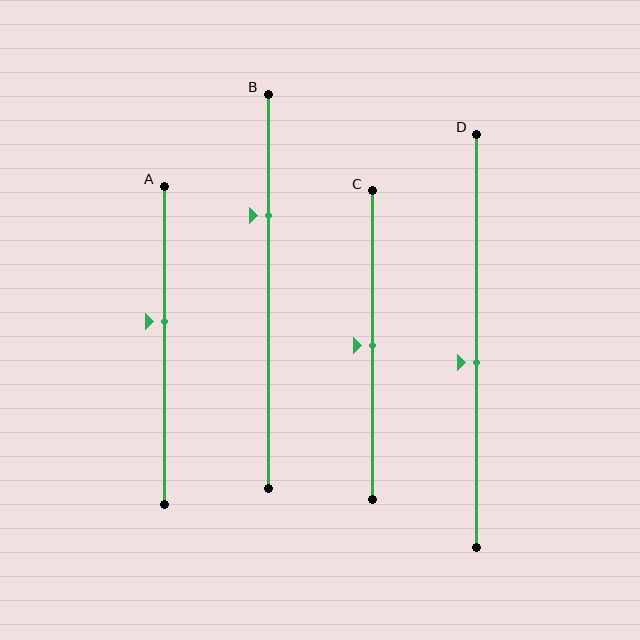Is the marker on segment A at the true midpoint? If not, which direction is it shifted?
No, the marker on segment A is shifted upward by about 7% of the segment length.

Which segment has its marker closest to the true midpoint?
Segment C has its marker closest to the true midpoint.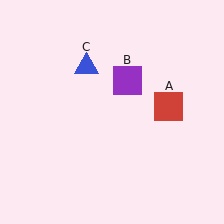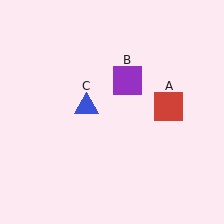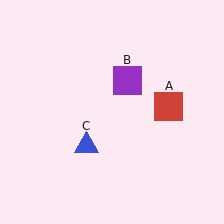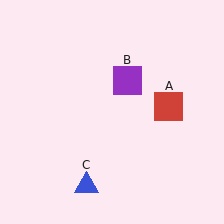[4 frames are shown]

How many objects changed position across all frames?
1 object changed position: blue triangle (object C).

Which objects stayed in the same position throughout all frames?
Red square (object A) and purple square (object B) remained stationary.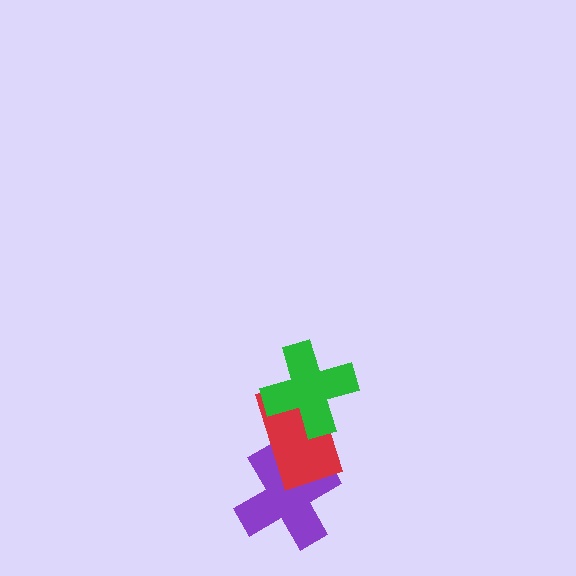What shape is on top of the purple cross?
The red rectangle is on top of the purple cross.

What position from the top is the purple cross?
The purple cross is 3rd from the top.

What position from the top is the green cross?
The green cross is 1st from the top.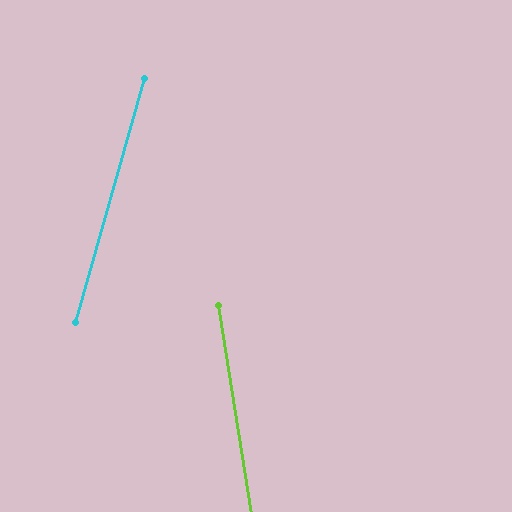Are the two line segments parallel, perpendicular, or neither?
Neither parallel nor perpendicular — they differ by about 25°.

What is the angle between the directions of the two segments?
Approximately 25 degrees.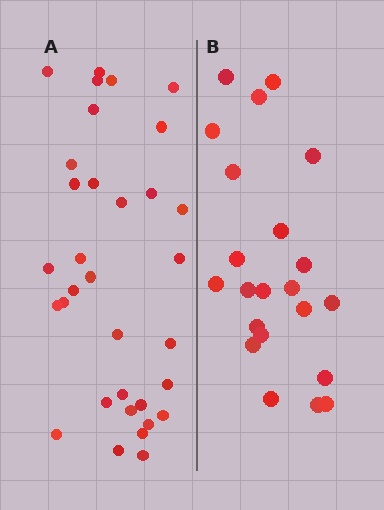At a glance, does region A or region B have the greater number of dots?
Region A (the left region) has more dots.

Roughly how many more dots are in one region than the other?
Region A has roughly 12 or so more dots than region B.